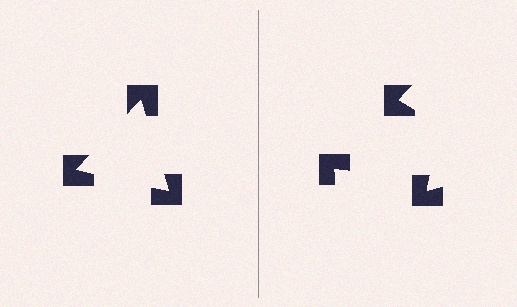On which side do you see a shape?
An illusory triangle appears on the left side. On the right side the wedge cuts are rotated, so no coherent shape forms.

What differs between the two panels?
The notched squares are positioned identically on both sides; only the wedge orientations differ. On the left they align to a triangle; on the right they are misaligned.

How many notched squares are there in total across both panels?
6 — 3 on each side.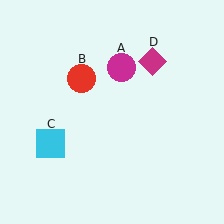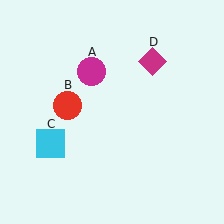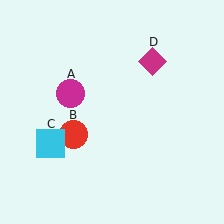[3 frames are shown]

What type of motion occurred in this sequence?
The magenta circle (object A), red circle (object B) rotated counterclockwise around the center of the scene.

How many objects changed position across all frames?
2 objects changed position: magenta circle (object A), red circle (object B).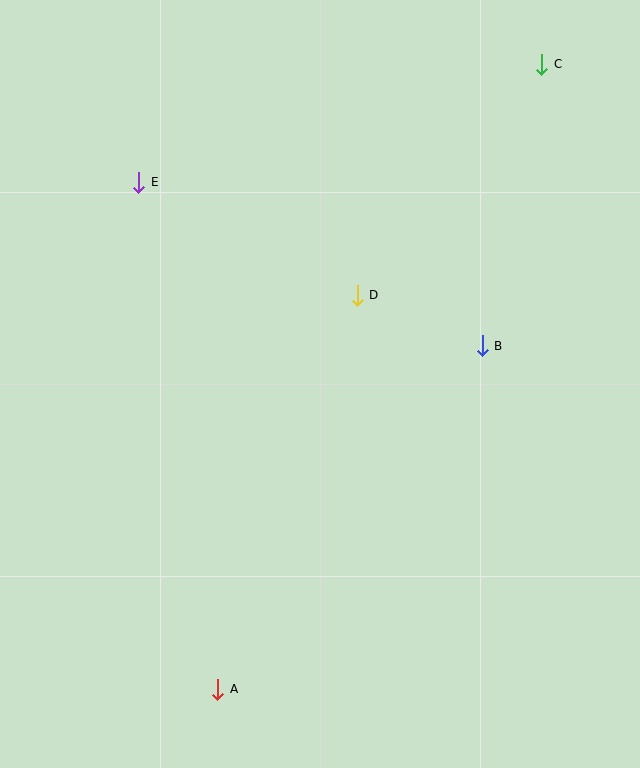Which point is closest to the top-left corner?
Point E is closest to the top-left corner.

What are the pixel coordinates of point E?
Point E is at (139, 182).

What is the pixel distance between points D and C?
The distance between D and C is 296 pixels.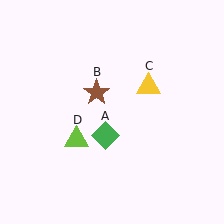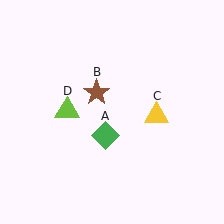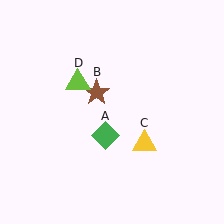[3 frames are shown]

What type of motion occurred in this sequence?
The yellow triangle (object C), lime triangle (object D) rotated clockwise around the center of the scene.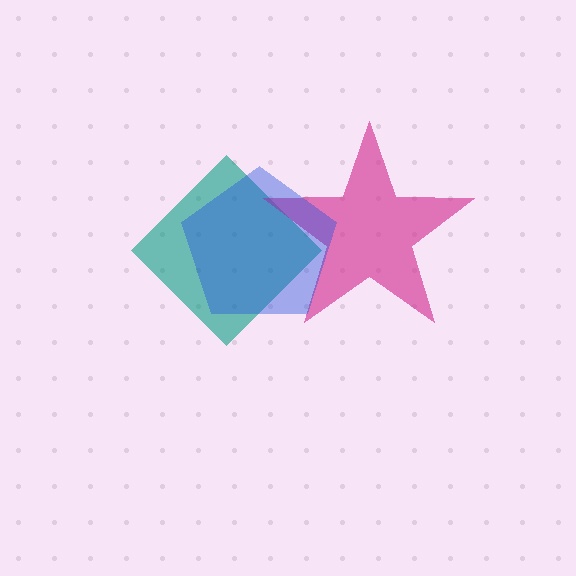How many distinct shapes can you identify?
There are 3 distinct shapes: a teal diamond, a magenta star, a blue pentagon.